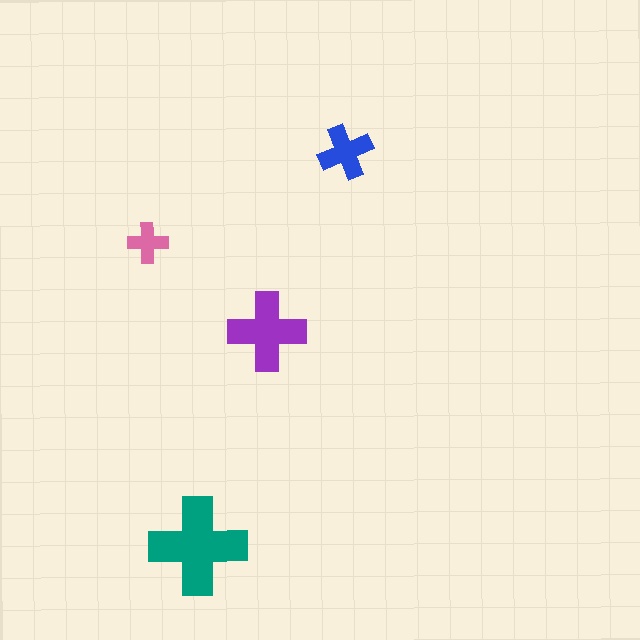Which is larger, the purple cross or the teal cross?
The teal one.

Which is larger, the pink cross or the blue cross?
The blue one.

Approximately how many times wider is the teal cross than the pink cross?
About 2.5 times wider.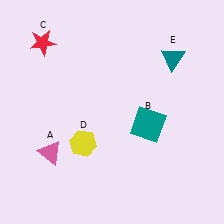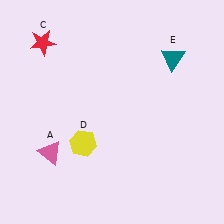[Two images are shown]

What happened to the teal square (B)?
The teal square (B) was removed in Image 2. It was in the bottom-right area of Image 1.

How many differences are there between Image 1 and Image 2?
There is 1 difference between the two images.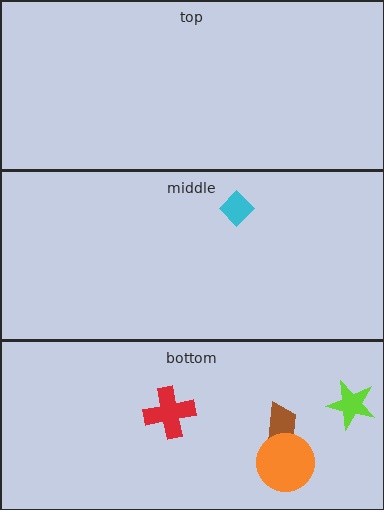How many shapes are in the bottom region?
4.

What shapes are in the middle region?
The cyan diamond.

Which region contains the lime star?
The bottom region.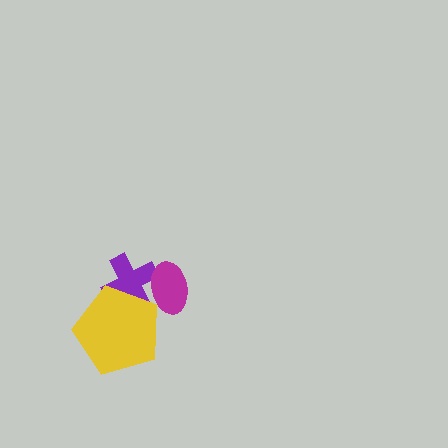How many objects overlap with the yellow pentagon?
1 object overlaps with the yellow pentagon.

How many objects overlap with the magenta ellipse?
1 object overlaps with the magenta ellipse.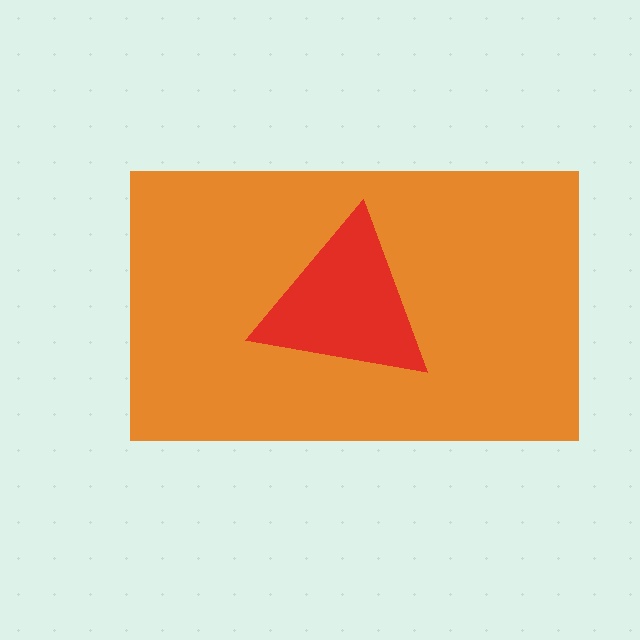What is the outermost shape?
The orange rectangle.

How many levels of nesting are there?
2.